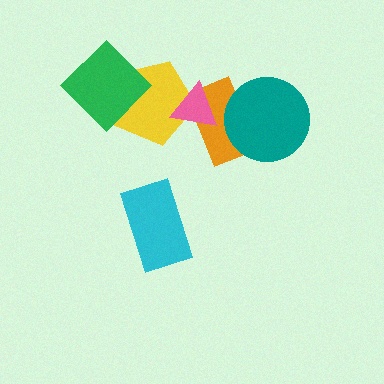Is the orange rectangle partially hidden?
Yes, it is partially covered by another shape.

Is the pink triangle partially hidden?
No, no other shape covers it.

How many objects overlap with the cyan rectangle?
0 objects overlap with the cyan rectangle.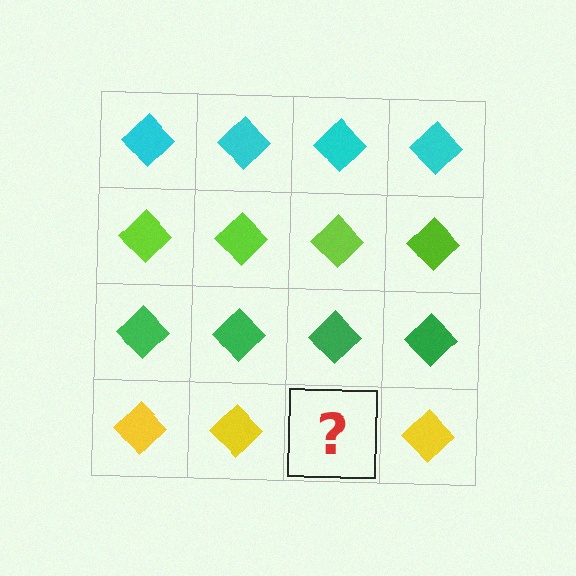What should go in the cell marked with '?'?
The missing cell should contain a yellow diamond.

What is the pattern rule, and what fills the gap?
The rule is that each row has a consistent color. The gap should be filled with a yellow diamond.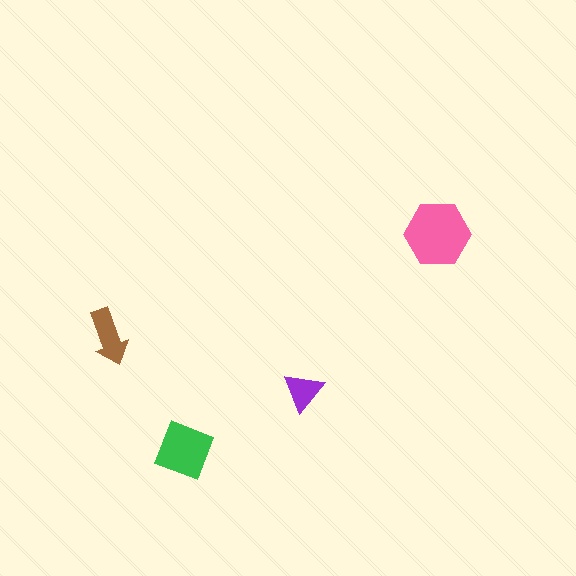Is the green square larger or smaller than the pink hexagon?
Smaller.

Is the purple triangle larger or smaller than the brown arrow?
Smaller.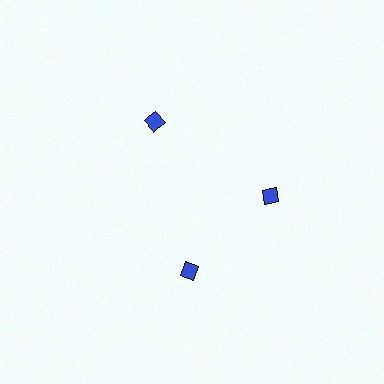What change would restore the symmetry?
The symmetry would be restored by rotating it back into even spacing with its neighbors so that all 3 diamonds sit at equal angles and equal distance from the center.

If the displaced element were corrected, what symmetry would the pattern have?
It would have 3-fold rotational symmetry — the pattern would map onto itself every 120 degrees.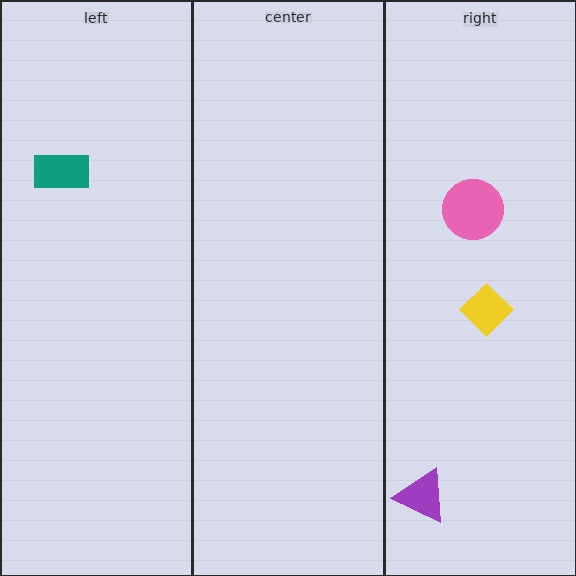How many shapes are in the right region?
3.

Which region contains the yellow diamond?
The right region.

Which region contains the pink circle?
The right region.